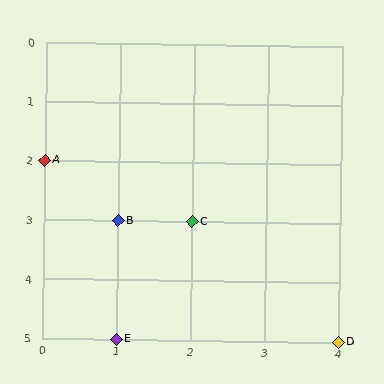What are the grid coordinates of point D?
Point D is at grid coordinates (4, 5).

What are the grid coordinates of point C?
Point C is at grid coordinates (2, 3).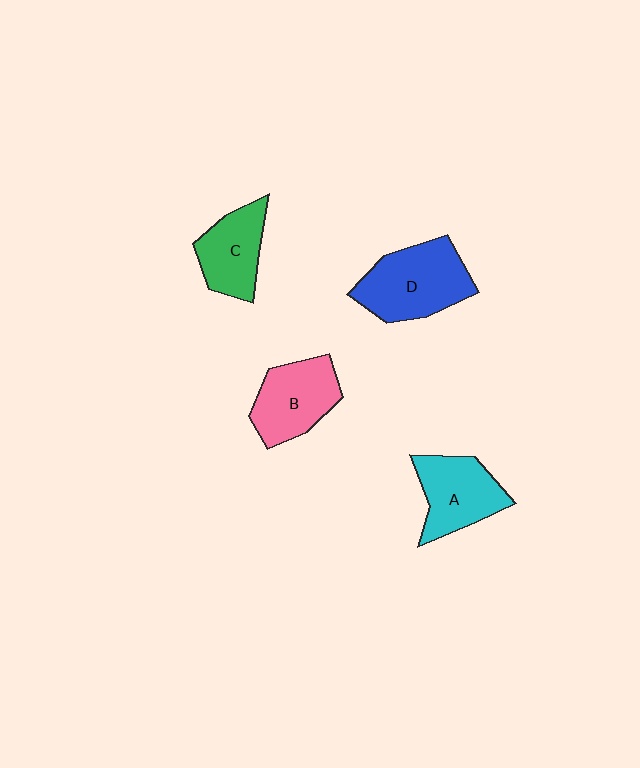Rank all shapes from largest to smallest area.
From largest to smallest: D (blue), B (pink), A (cyan), C (green).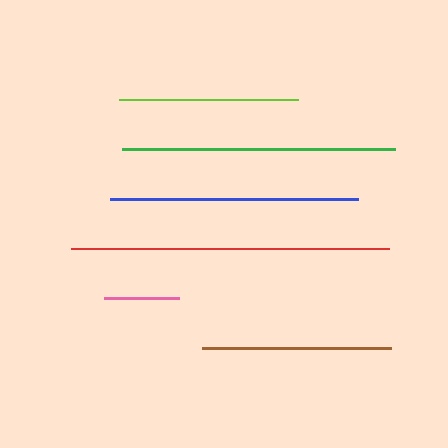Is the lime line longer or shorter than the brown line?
The brown line is longer than the lime line.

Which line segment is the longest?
The red line is the longest at approximately 318 pixels.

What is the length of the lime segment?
The lime segment is approximately 180 pixels long.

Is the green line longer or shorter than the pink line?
The green line is longer than the pink line.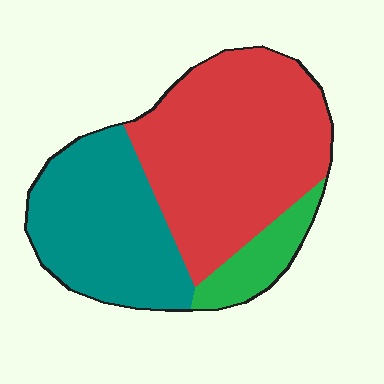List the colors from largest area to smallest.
From largest to smallest: red, teal, green.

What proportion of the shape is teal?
Teal takes up about three eighths (3/8) of the shape.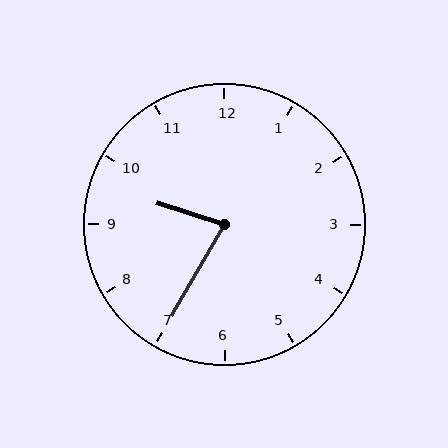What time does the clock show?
9:35.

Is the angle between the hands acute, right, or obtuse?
It is acute.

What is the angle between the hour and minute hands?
Approximately 78 degrees.